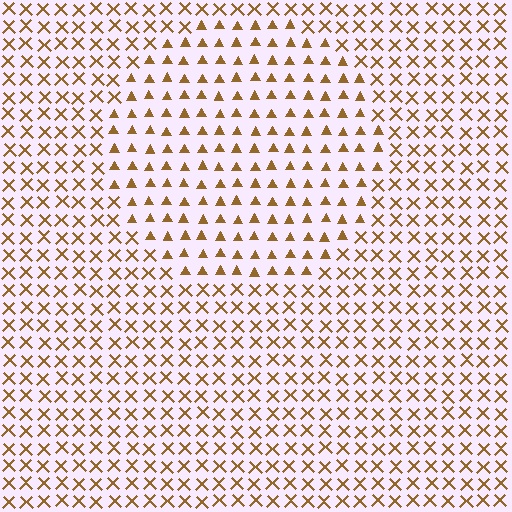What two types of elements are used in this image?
The image uses triangles inside the circle region and X marks outside it.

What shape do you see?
I see a circle.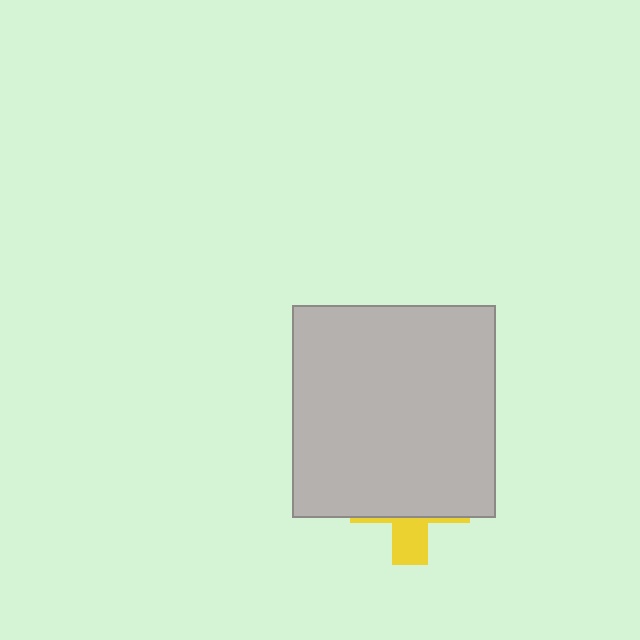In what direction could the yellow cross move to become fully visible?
The yellow cross could move down. That would shift it out from behind the light gray rectangle entirely.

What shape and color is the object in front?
The object in front is a light gray rectangle.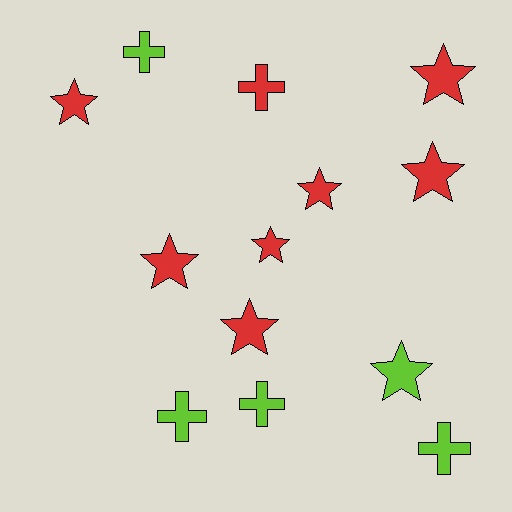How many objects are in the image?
There are 13 objects.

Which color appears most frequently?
Red, with 8 objects.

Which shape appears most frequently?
Star, with 8 objects.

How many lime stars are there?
There is 1 lime star.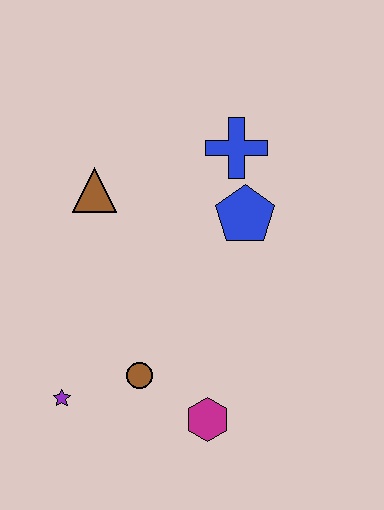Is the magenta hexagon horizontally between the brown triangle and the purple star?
No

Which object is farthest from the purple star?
The blue cross is farthest from the purple star.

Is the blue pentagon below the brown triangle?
Yes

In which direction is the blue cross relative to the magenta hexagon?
The blue cross is above the magenta hexagon.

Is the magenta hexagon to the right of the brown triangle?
Yes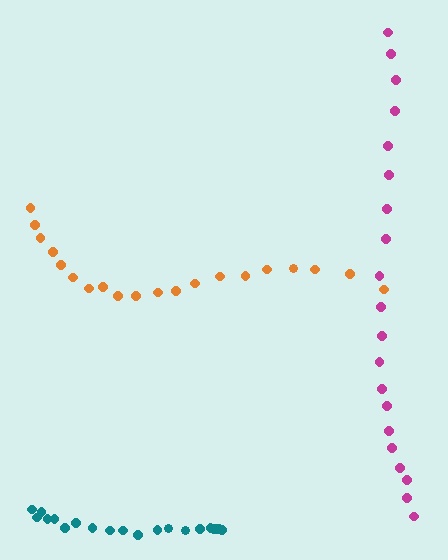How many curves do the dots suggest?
There are 3 distinct paths.